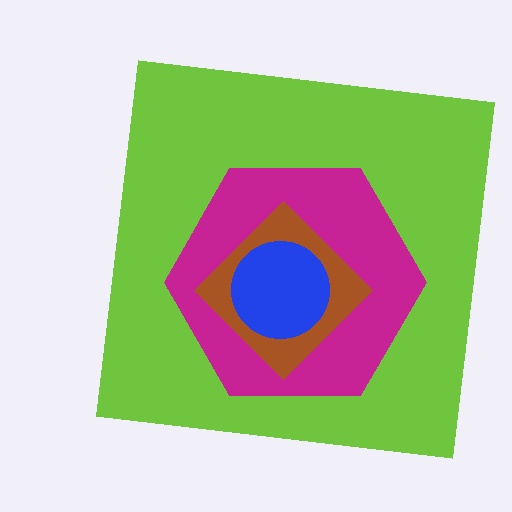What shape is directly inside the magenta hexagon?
The brown diamond.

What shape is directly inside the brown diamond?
The blue circle.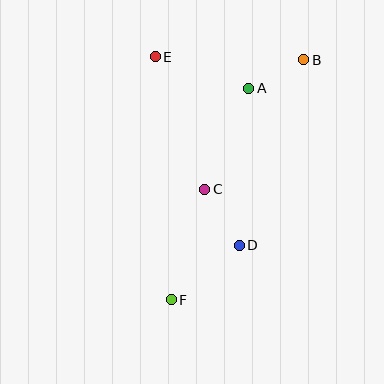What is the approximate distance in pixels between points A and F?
The distance between A and F is approximately 225 pixels.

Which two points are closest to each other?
Points A and B are closest to each other.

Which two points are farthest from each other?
Points B and F are farthest from each other.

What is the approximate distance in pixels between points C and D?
The distance between C and D is approximately 66 pixels.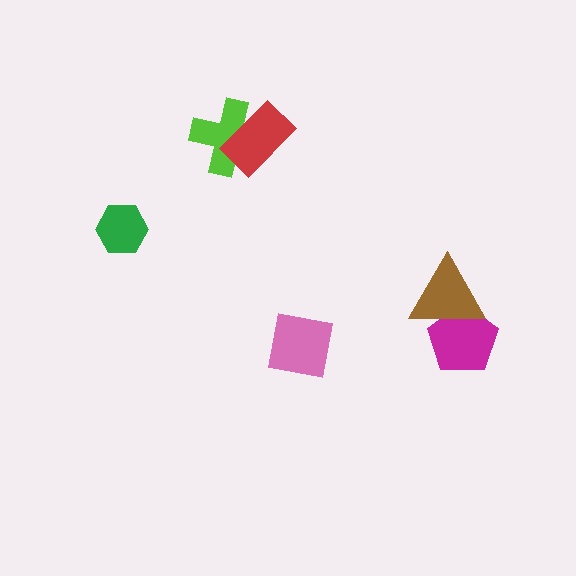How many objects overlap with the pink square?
0 objects overlap with the pink square.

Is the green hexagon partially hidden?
No, no other shape covers it.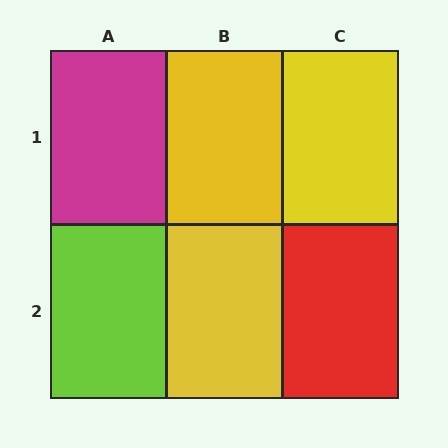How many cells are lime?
1 cell is lime.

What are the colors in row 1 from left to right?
Magenta, yellow, yellow.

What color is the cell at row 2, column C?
Red.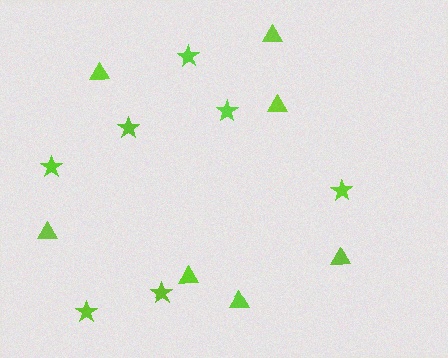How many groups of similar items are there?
There are 2 groups: one group of stars (7) and one group of triangles (7).